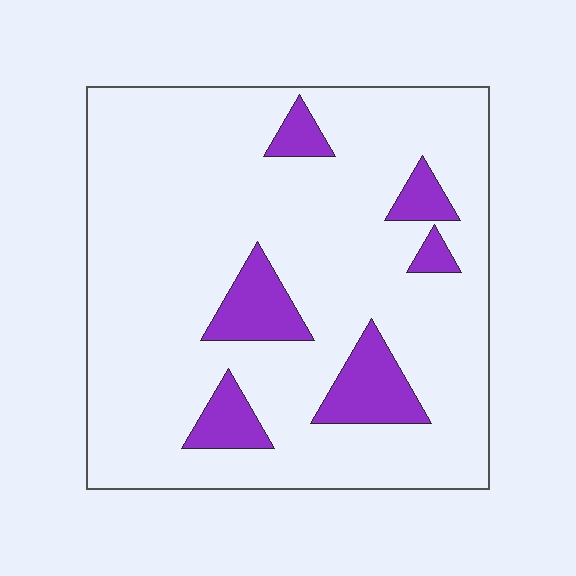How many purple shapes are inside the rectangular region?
6.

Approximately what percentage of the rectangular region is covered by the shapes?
Approximately 15%.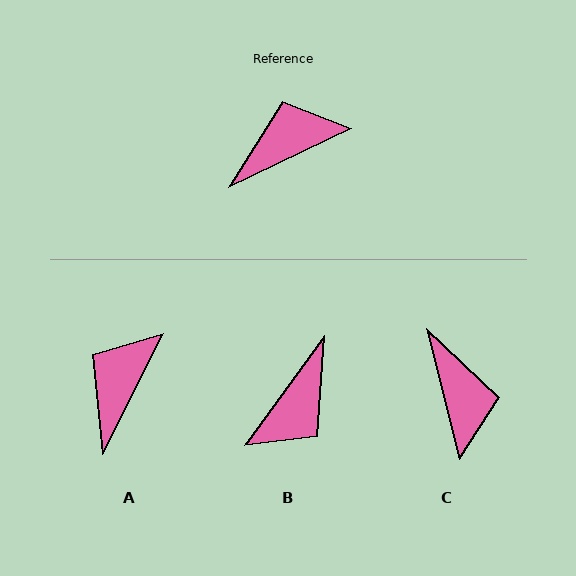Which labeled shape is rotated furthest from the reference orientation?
B, about 152 degrees away.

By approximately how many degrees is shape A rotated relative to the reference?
Approximately 38 degrees counter-clockwise.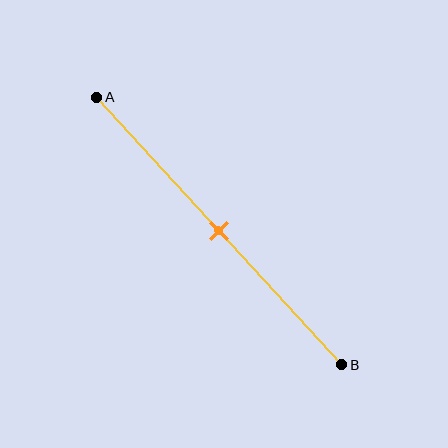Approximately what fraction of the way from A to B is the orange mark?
The orange mark is approximately 50% of the way from A to B.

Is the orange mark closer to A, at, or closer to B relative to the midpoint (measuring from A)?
The orange mark is approximately at the midpoint of segment AB.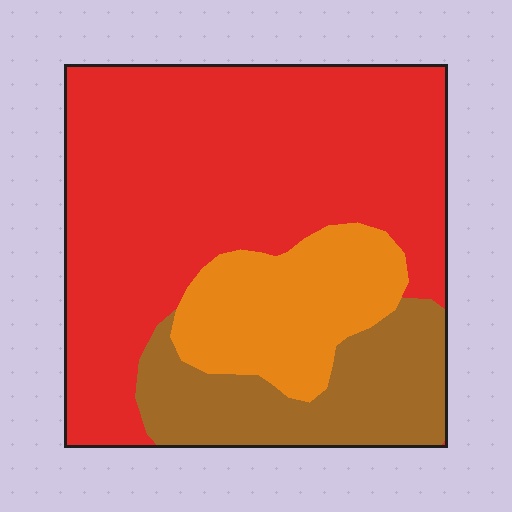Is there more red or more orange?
Red.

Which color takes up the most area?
Red, at roughly 60%.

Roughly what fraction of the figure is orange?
Orange covers about 20% of the figure.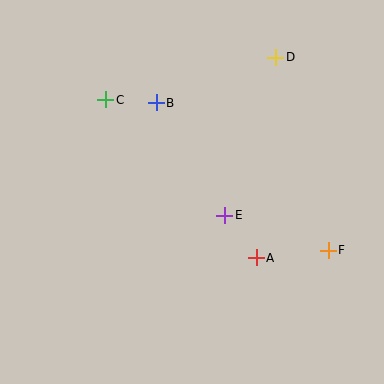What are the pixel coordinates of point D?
Point D is at (276, 57).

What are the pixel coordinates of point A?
Point A is at (256, 258).